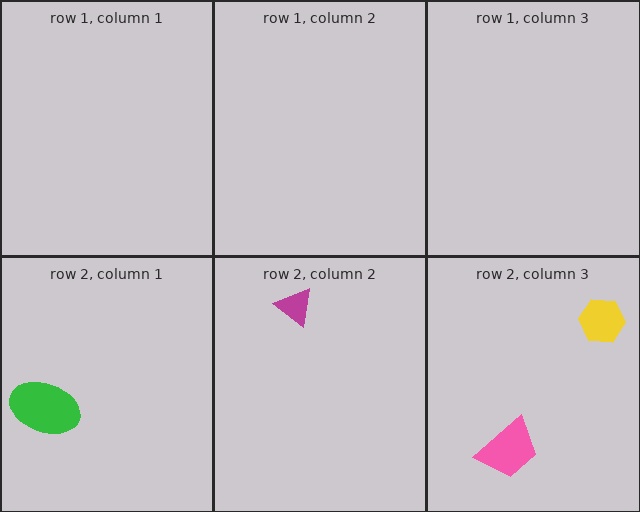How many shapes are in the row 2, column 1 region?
1.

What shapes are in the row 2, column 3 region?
The yellow hexagon, the pink trapezoid.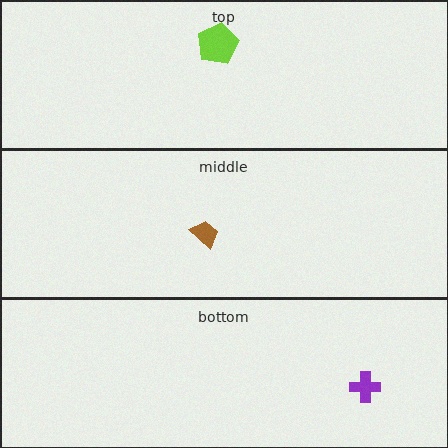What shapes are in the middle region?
The brown trapezoid.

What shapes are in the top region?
The lime pentagon.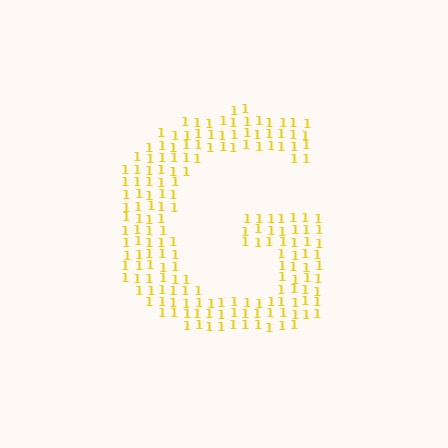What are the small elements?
The small elements are digit 1's.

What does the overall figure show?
The overall figure shows the letter G.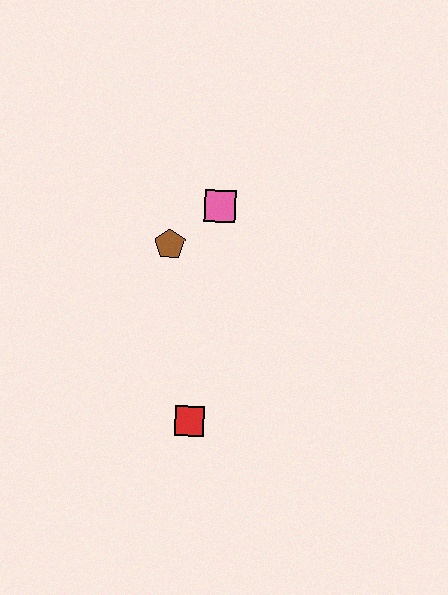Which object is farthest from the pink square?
The red square is farthest from the pink square.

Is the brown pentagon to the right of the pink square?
No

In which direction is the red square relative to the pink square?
The red square is below the pink square.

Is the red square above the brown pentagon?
No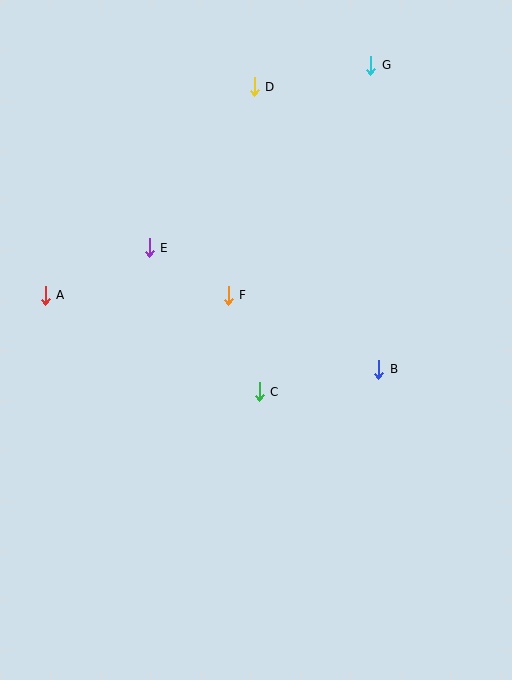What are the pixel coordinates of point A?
Point A is at (45, 295).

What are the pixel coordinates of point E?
Point E is at (149, 248).